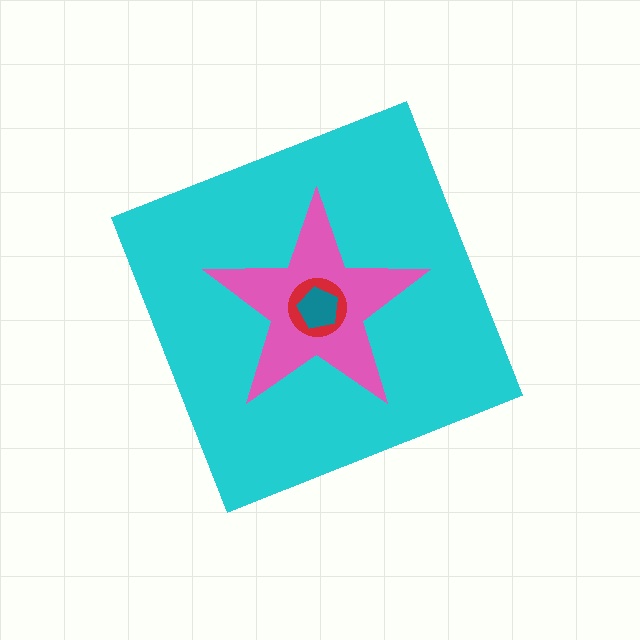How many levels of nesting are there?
4.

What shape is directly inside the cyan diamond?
The pink star.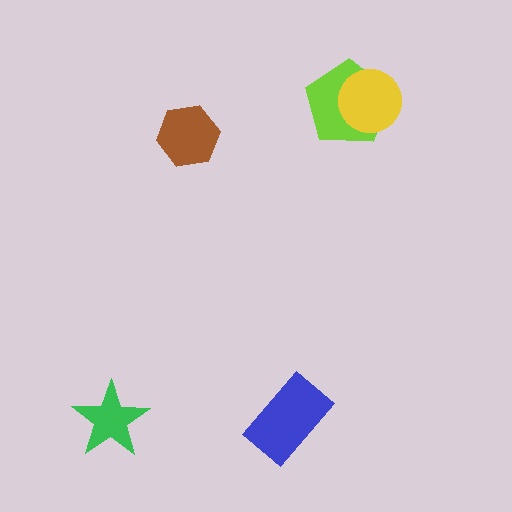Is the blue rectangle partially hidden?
No, no other shape covers it.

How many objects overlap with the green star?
0 objects overlap with the green star.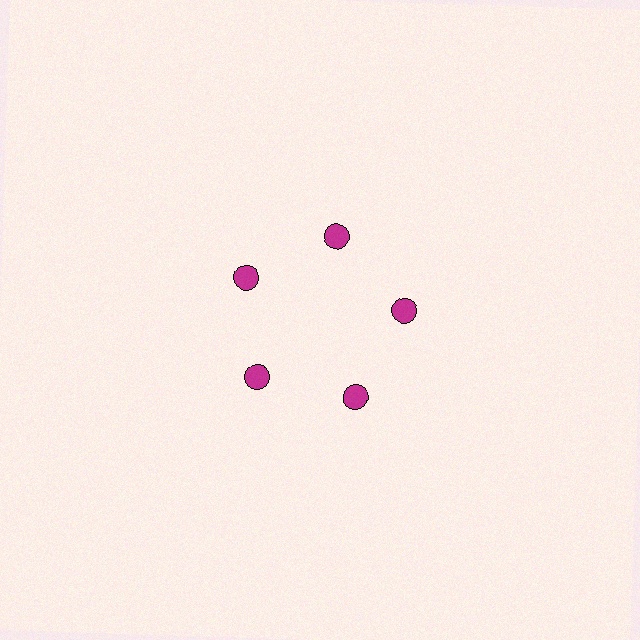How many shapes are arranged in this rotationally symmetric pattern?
There are 5 shapes, arranged in 5 groups of 1.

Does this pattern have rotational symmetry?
Yes, this pattern has 5-fold rotational symmetry. It looks the same after rotating 72 degrees around the center.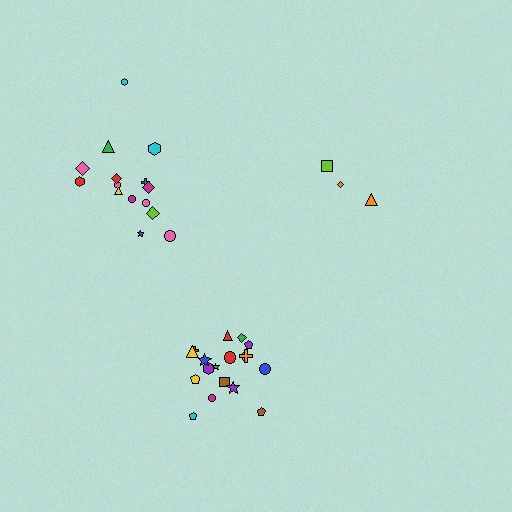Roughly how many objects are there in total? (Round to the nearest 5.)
Roughly 35 objects in total.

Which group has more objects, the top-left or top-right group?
The top-left group.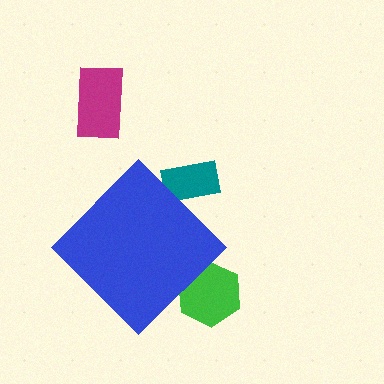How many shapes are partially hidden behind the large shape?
2 shapes are partially hidden.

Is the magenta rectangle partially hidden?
No, the magenta rectangle is fully visible.